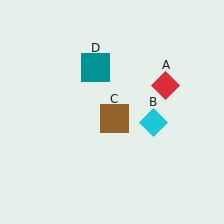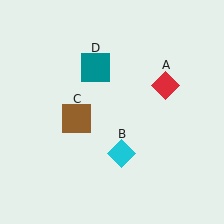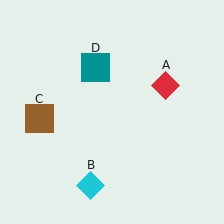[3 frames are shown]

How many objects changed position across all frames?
2 objects changed position: cyan diamond (object B), brown square (object C).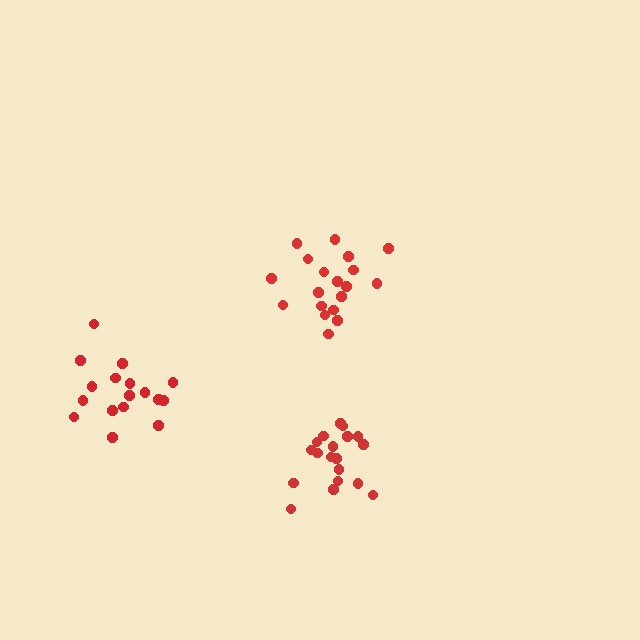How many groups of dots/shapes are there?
There are 3 groups.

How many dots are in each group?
Group 1: 19 dots, Group 2: 17 dots, Group 3: 19 dots (55 total).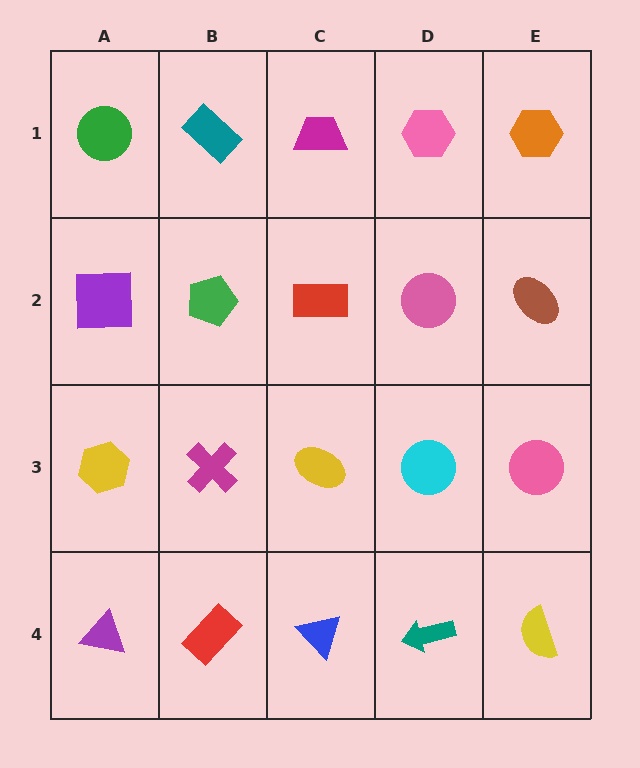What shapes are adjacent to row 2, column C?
A magenta trapezoid (row 1, column C), a yellow ellipse (row 3, column C), a green pentagon (row 2, column B), a pink circle (row 2, column D).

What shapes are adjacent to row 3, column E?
A brown ellipse (row 2, column E), a yellow semicircle (row 4, column E), a cyan circle (row 3, column D).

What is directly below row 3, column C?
A blue triangle.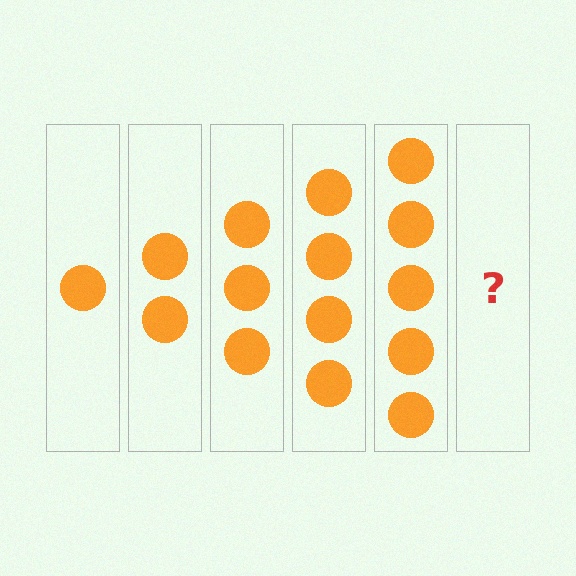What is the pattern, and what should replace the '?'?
The pattern is that each step adds one more circle. The '?' should be 6 circles.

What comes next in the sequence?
The next element should be 6 circles.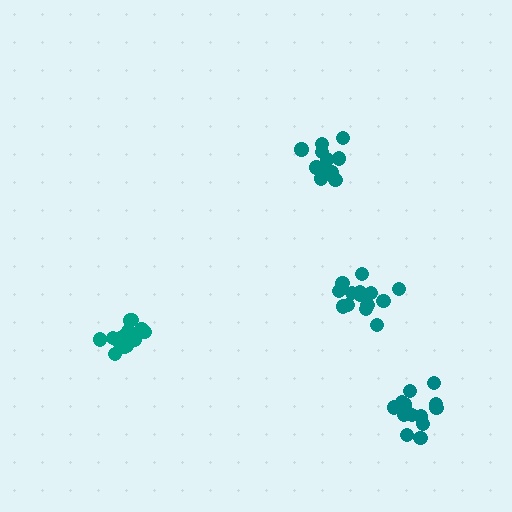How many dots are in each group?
Group 1: 13 dots, Group 2: 16 dots, Group 3: 15 dots, Group 4: 14 dots (58 total).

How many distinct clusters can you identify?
There are 4 distinct clusters.